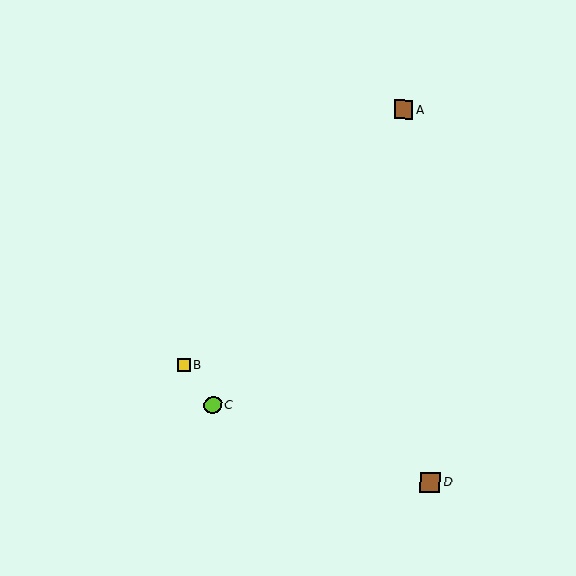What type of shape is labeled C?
Shape C is a lime circle.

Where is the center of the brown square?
The center of the brown square is at (404, 110).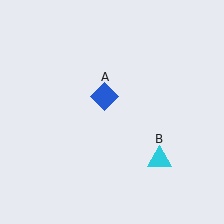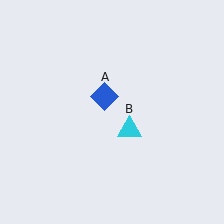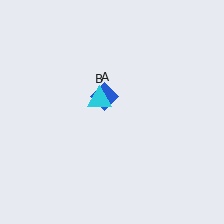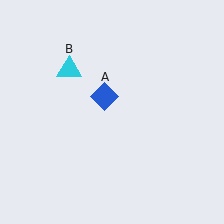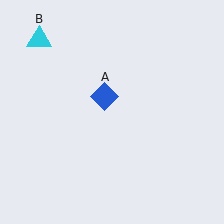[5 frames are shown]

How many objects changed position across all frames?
1 object changed position: cyan triangle (object B).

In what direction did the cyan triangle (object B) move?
The cyan triangle (object B) moved up and to the left.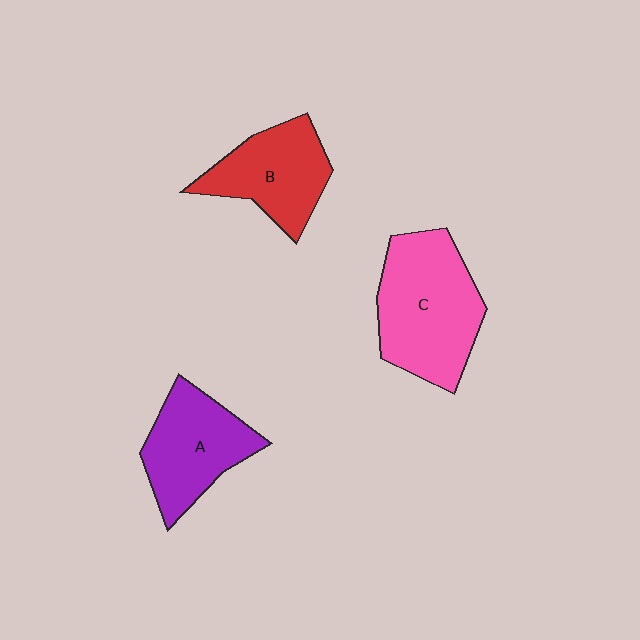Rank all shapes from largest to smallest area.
From largest to smallest: C (pink), A (purple), B (red).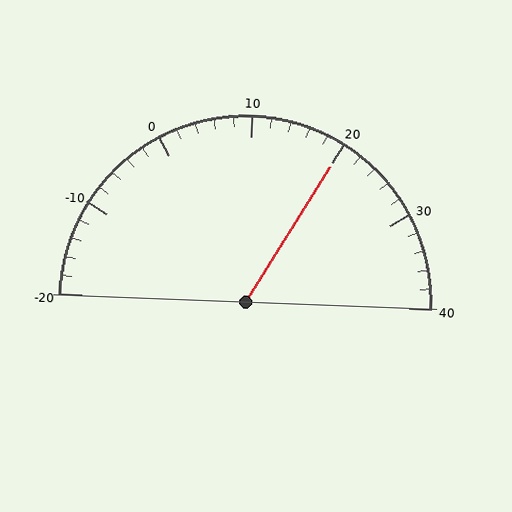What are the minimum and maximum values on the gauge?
The gauge ranges from -20 to 40.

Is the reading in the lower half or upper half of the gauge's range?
The reading is in the upper half of the range (-20 to 40).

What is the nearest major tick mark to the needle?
The nearest major tick mark is 20.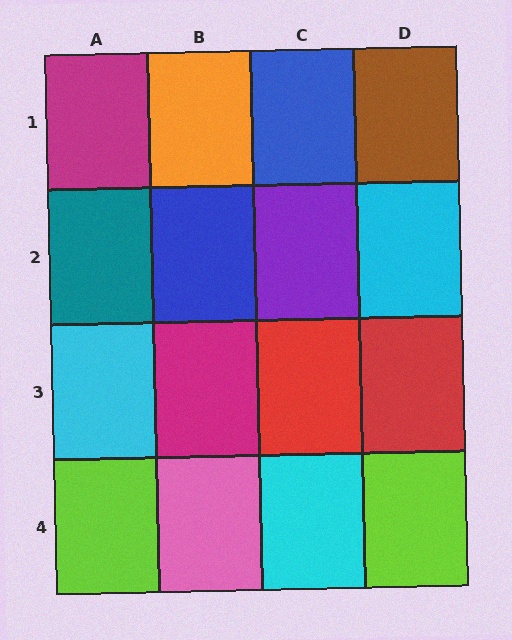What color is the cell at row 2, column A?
Teal.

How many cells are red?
2 cells are red.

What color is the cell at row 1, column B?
Orange.